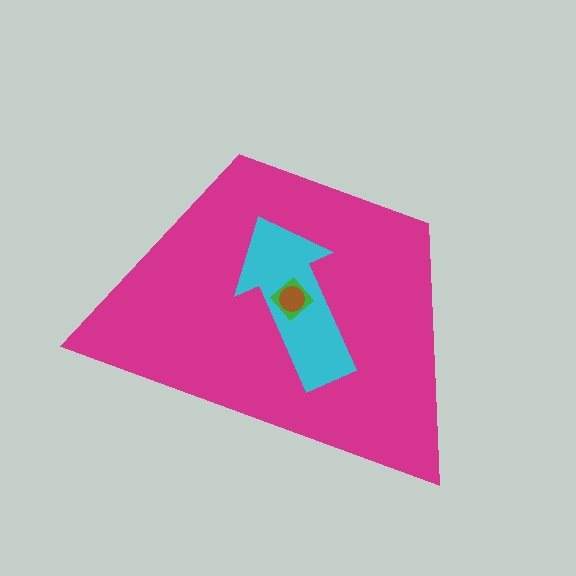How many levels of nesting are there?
4.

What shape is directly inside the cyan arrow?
The green diamond.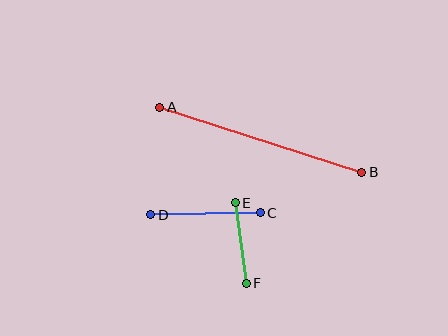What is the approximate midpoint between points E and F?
The midpoint is at approximately (241, 243) pixels.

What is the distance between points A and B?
The distance is approximately 212 pixels.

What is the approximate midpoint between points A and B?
The midpoint is at approximately (261, 140) pixels.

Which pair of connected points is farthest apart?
Points A and B are farthest apart.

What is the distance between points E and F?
The distance is approximately 81 pixels.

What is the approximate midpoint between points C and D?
The midpoint is at approximately (206, 214) pixels.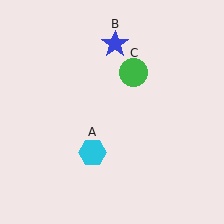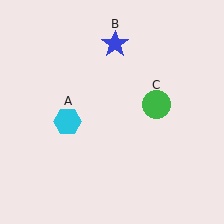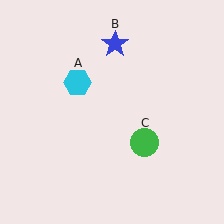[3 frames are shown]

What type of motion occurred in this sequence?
The cyan hexagon (object A), green circle (object C) rotated clockwise around the center of the scene.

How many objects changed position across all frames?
2 objects changed position: cyan hexagon (object A), green circle (object C).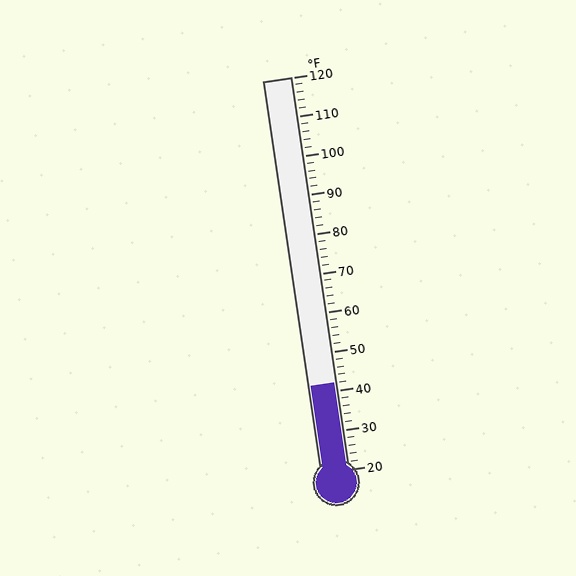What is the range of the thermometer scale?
The thermometer scale ranges from 20°F to 120°F.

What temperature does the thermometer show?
The thermometer shows approximately 42°F.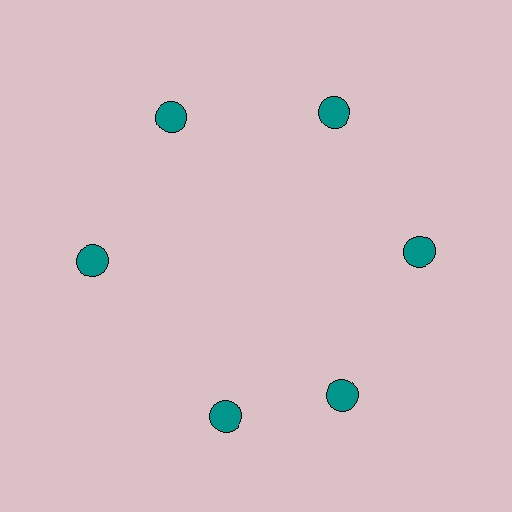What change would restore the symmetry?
The symmetry would be restored by rotating it back into even spacing with its neighbors so that all 6 circles sit at equal angles and equal distance from the center.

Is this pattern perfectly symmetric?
No. The 6 teal circles are arranged in a ring, but one element near the 7 o'clock position is rotated out of alignment along the ring, breaking the 6-fold rotational symmetry.